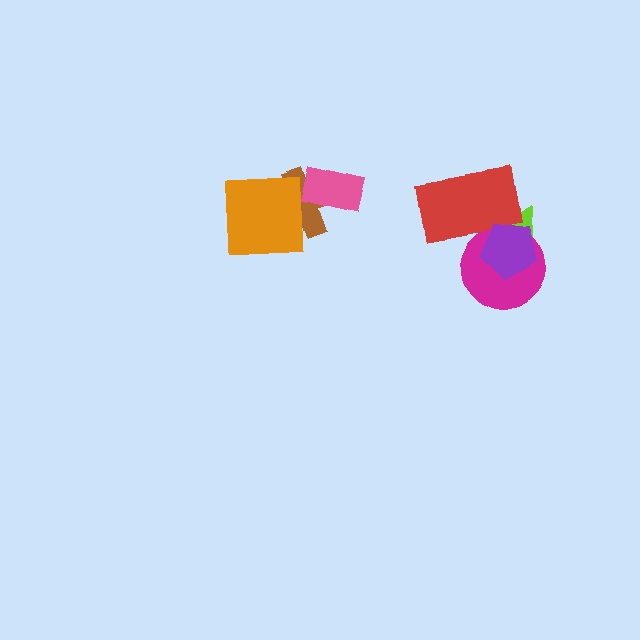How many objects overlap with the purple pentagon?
3 objects overlap with the purple pentagon.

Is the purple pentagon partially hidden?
No, no other shape covers it.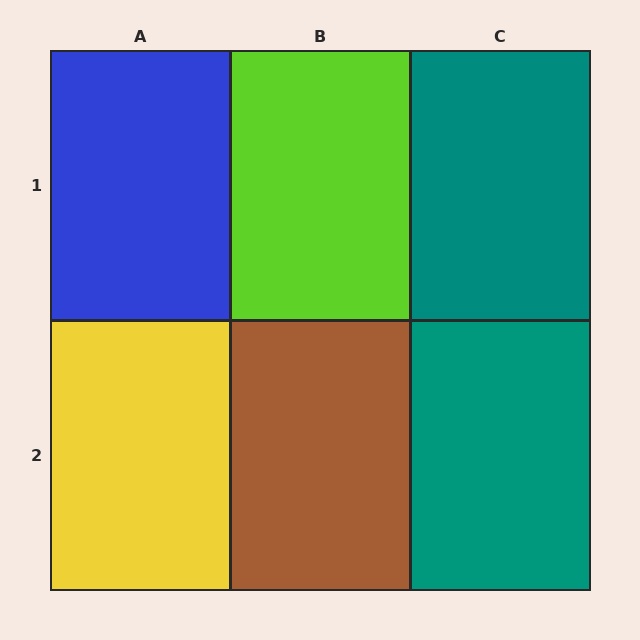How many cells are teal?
2 cells are teal.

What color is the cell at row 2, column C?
Teal.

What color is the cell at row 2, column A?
Yellow.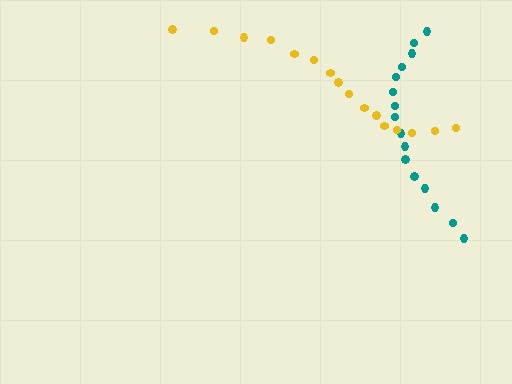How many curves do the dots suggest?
There are 2 distinct paths.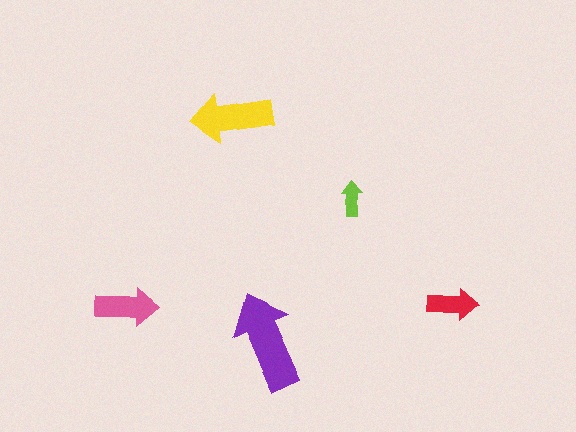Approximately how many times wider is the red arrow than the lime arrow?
About 1.5 times wider.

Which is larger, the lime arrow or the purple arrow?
The purple one.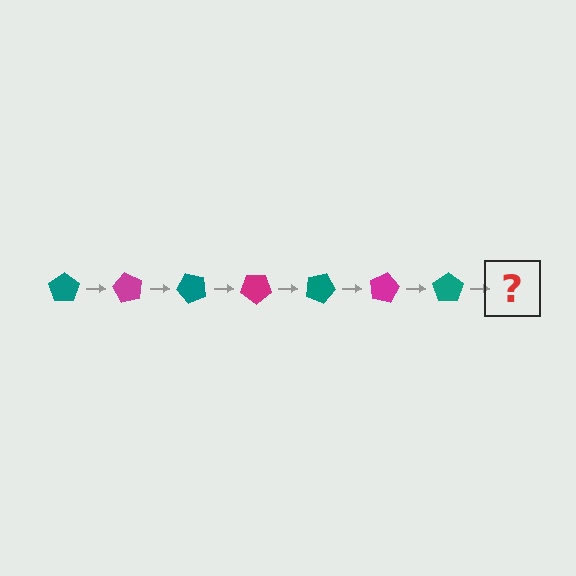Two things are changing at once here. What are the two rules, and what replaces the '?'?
The two rules are that it rotates 60 degrees each step and the color cycles through teal and magenta. The '?' should be a magenta pentagon, rotated 420 degrees from the start.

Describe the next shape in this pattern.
It should be a magenta pentagon, rotated 420 degrees from the start.